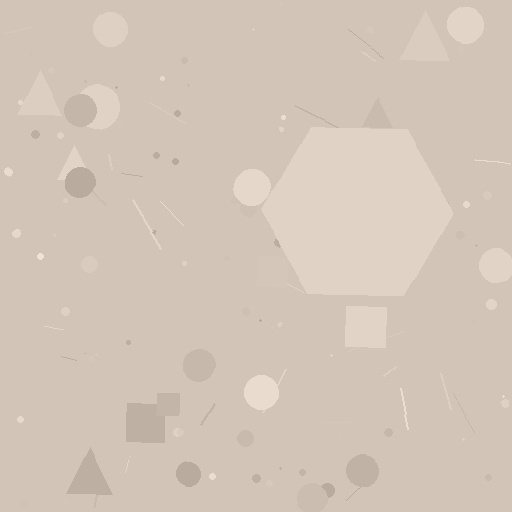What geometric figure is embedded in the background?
A hexagon is embedded in the background.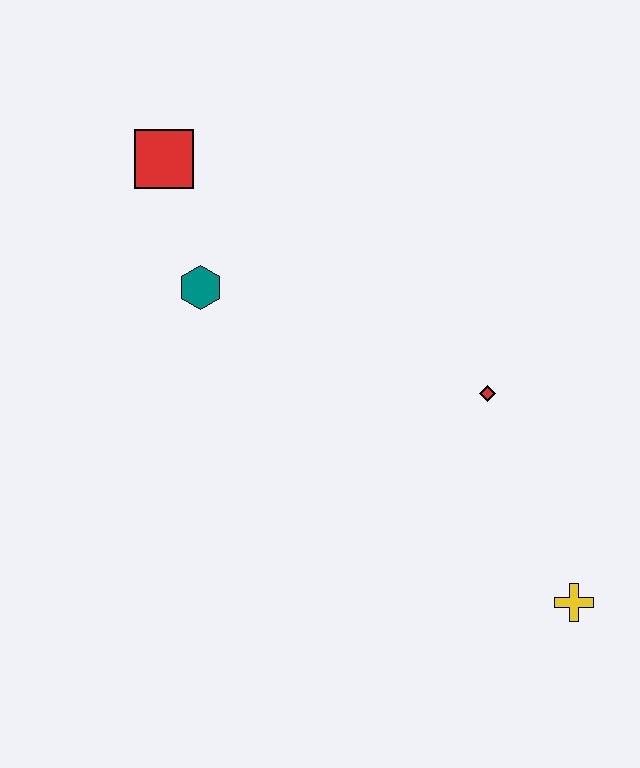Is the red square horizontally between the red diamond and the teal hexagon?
No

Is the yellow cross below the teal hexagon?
Yes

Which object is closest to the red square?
The teal hexagon is closest to the red square.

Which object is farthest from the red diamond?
The red square is farthest from the red diamond.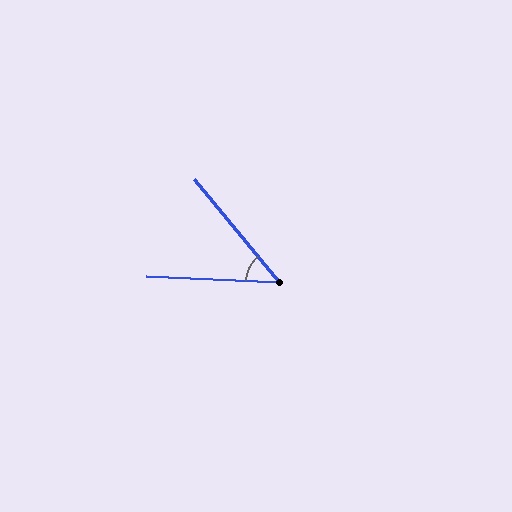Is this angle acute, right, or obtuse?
It is acute.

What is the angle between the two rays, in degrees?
Approximately 48 degrees.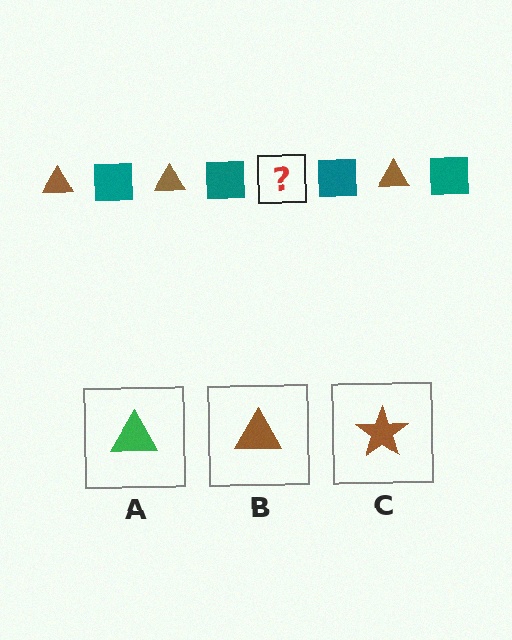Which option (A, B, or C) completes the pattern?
B.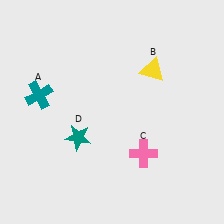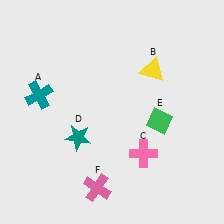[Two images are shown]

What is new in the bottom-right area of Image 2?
A green diamond (E) was added in the bottom-right area of Image 2.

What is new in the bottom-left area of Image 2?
A pink cross (F) was added in the bottom-left area of Image 2.